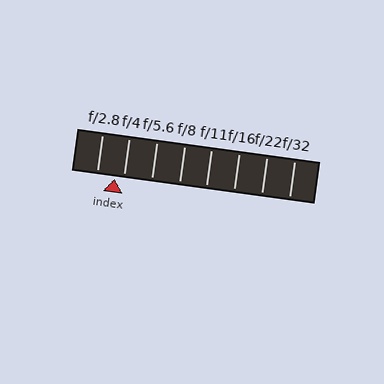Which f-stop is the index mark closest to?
The index mark is closest to f/4.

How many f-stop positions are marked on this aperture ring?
There are 8 f-stop positions marked.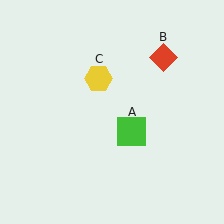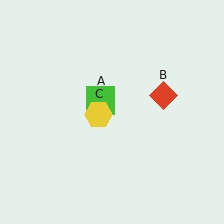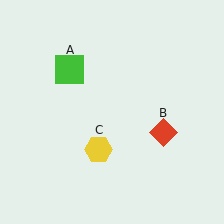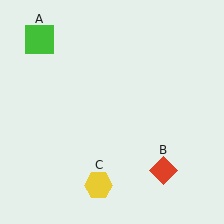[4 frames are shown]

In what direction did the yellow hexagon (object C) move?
The yellow hexagon (object C) moved down.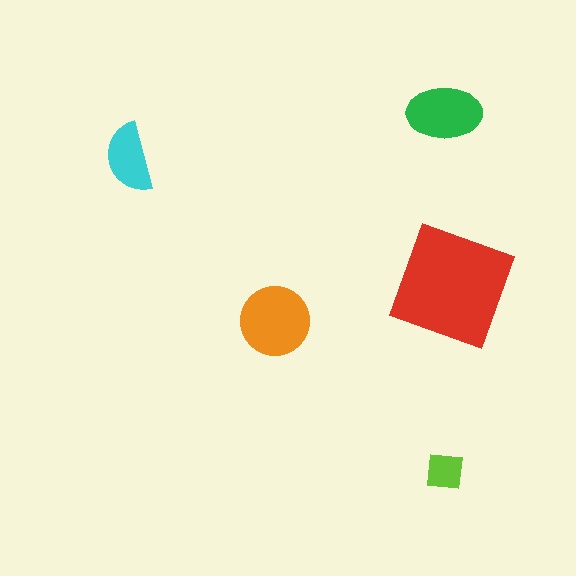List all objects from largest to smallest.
The red square, the orange circle, the green ellipse, the cyan semicircle, the lime square.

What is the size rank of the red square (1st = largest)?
1st.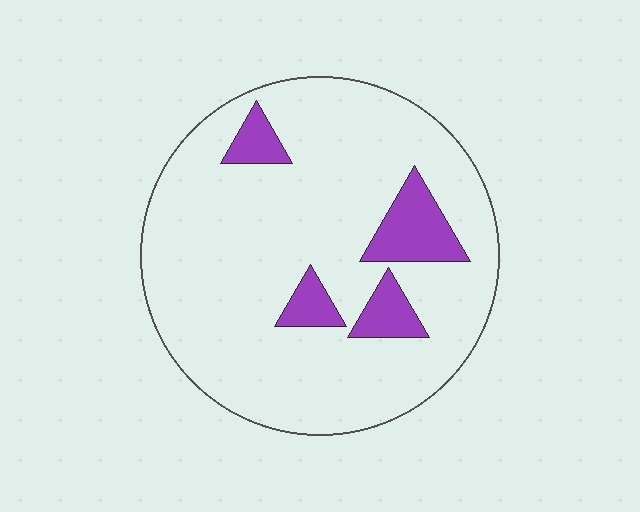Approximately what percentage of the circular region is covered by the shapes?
Approximately 15%.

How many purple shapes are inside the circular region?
4.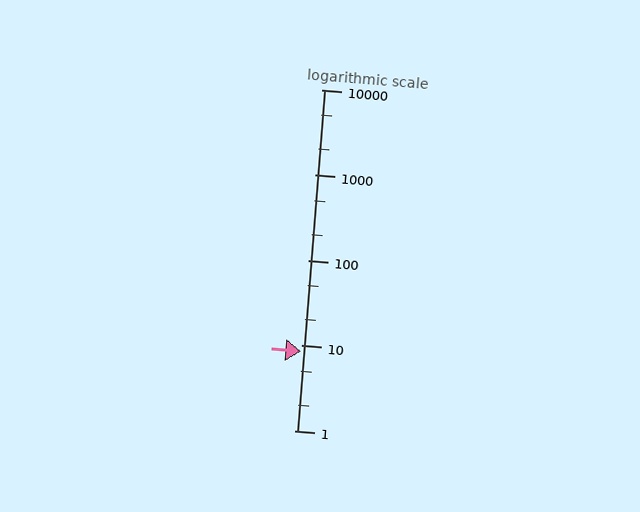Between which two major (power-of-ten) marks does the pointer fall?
The pointer is between 1 and 10.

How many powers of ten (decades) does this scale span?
The scale spans 4 decades, from 1 to 10000.